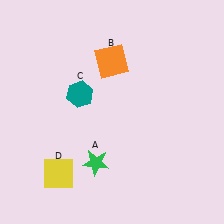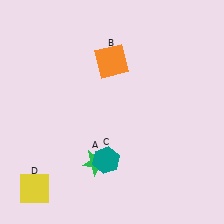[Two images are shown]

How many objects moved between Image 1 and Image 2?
2 objects moved between the two images.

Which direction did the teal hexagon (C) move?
The teal hexagon (C) moved down.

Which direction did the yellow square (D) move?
The yellow square (D) moved left.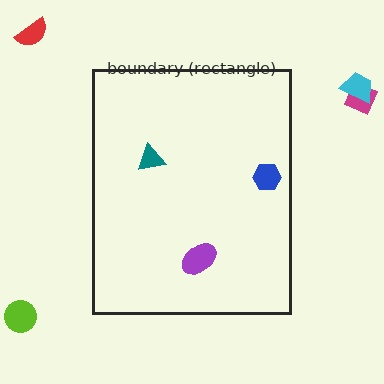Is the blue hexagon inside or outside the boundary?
Inside.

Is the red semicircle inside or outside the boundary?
Outside.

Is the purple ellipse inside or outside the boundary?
Inside.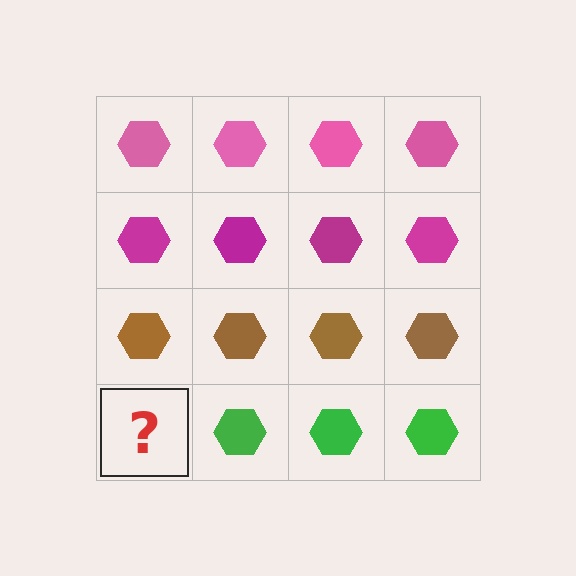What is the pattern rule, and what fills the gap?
The rule is that each row has a consistent color. The gap should be filled with a green hexagon.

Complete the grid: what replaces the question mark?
The question mark should be replaced with a green hexagon.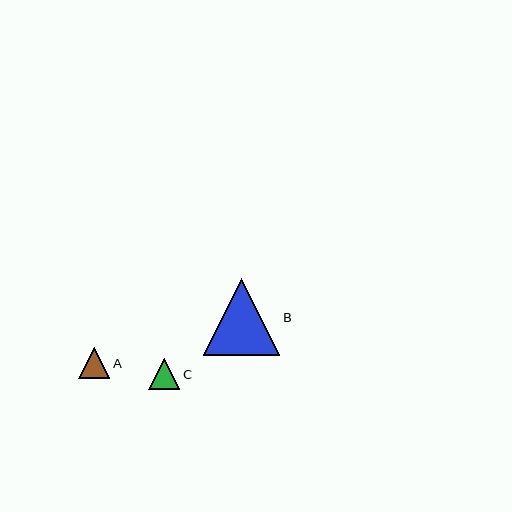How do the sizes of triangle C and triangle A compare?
Triangle C and triangle A are approximately the same size.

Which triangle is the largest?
Triangle B is the largest with a size of approximately 77 pixels.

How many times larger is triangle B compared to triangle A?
Triangle B is approximately 2.5 times the size of triangle A.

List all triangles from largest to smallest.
From largest to smallest: B, C, A.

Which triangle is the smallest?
Triangle A is the smallest with a size of approximately 31 pixels.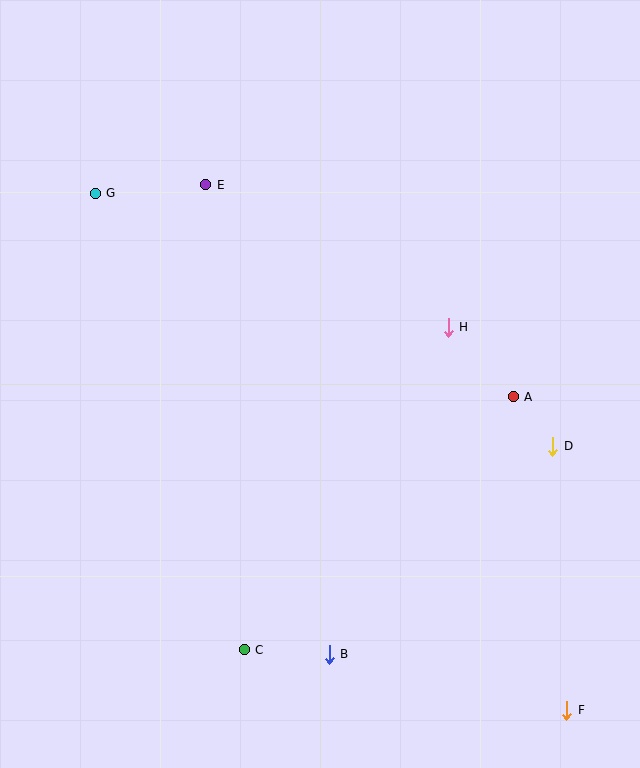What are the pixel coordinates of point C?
Point C is at (244, 650).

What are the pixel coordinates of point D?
Point D is at (553, 446).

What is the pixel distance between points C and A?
The distance between C and A is 370 pixels.